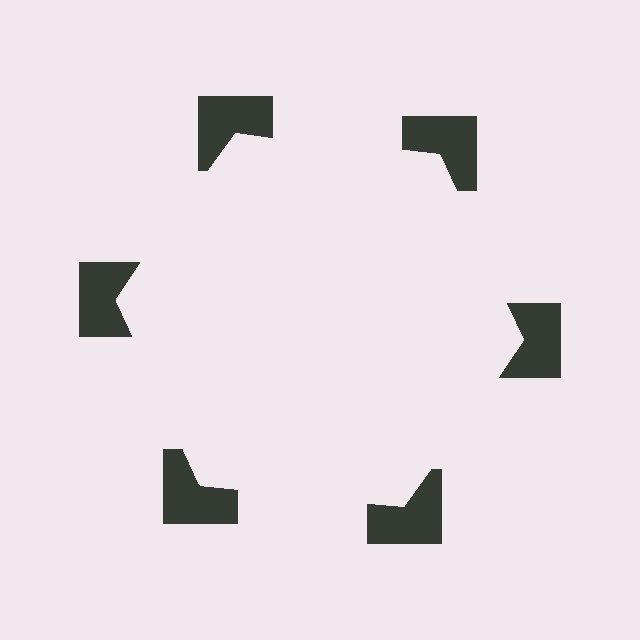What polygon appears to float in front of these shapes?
An illusory hexagon — its edges are inferred from the aligned wedge cuts in the notched squares, not physically drawn.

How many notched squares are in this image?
There are 6 — one at each vertex of the illusory hexagon.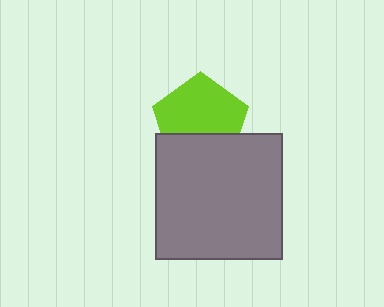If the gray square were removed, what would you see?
You would see the complete lime pentagon.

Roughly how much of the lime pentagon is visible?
Most of it is visible (roughly 66%).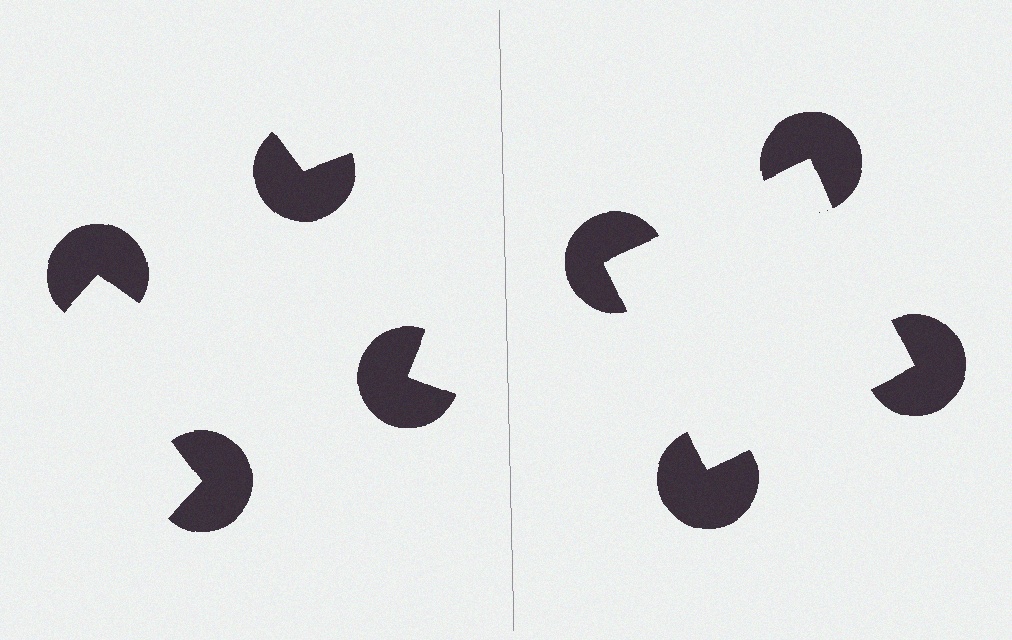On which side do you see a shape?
An illusory square appears on the right side. On the left side the wedge cuts are rotated, so no coherent shape forms.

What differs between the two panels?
The pac-man discs are positioned identically on both sides; only the wedge orientations differ. On the right they align to a square; on the left they are misaligned.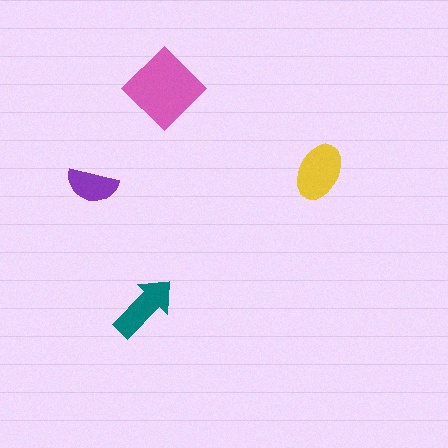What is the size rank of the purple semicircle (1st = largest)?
4th.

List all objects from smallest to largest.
The purple semicircle, the teal arrow, the yellow ellipse, the pink diamond.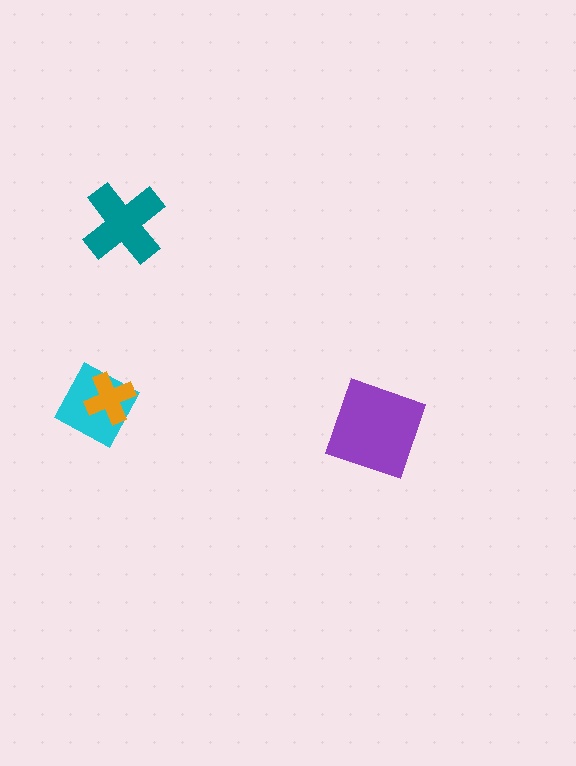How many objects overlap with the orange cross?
1 object overlaps with the orange cross.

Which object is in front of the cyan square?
The orange cross is in front of the cyan square.